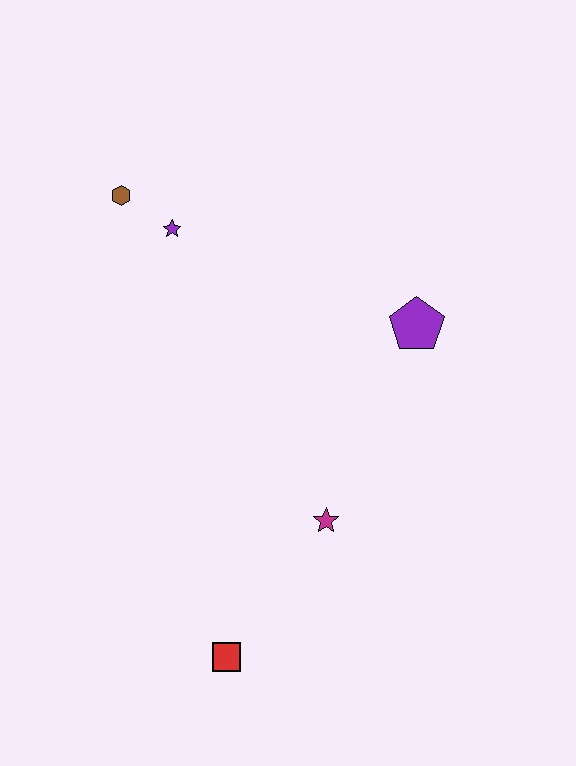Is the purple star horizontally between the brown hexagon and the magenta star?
Yes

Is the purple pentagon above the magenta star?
Yes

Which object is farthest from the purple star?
The red square is farthest from the purple star.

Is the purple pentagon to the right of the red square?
Yes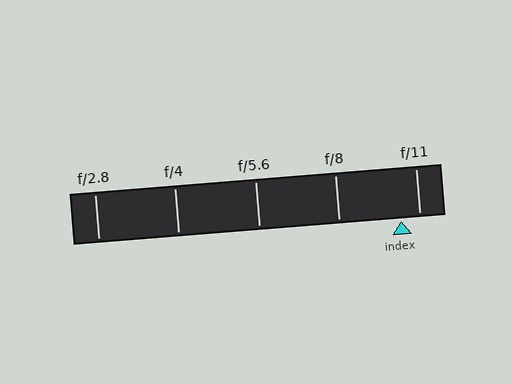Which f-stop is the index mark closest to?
The index mark is closest to f/11.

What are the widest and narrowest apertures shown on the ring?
The widest aperture shown is f/2.8 and the narrowest is f/11.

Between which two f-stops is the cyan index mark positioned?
The index mark is between f/8 and f/11.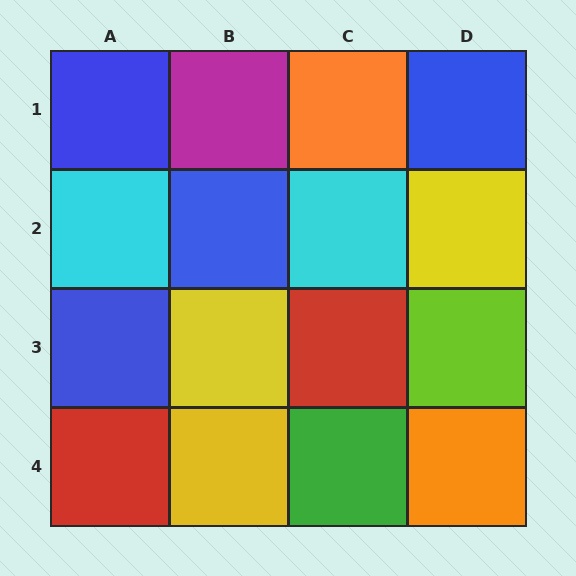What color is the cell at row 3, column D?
Lime.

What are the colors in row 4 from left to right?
Red, yellow, green, orange.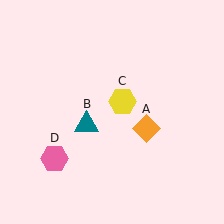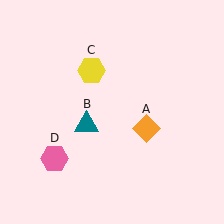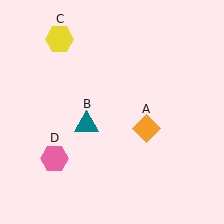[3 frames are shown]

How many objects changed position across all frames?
1 object changed position: yellow hexagon (object C).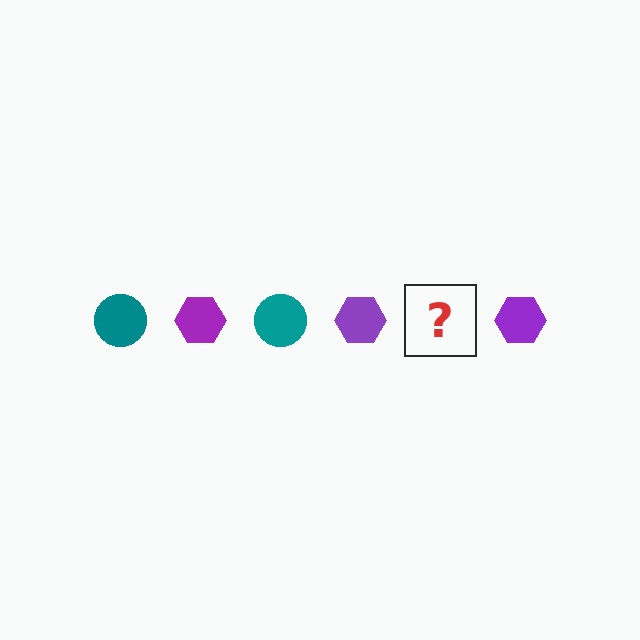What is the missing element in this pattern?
The missing element is a teal circle.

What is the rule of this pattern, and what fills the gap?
The rule is that the pattern alternates between teal circle and purple hexagon. The gap should be filled with a teal circle.